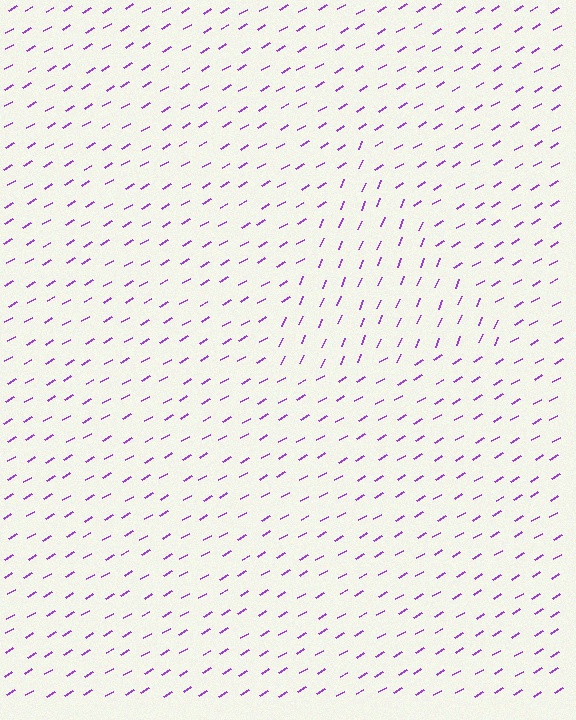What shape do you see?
I see a triangle.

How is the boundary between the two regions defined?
The boundary is defined purely by a change in line orientation (approximately 36 degrees difference). All lines are the same color and thickness.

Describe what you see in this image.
The image is filled with small purple line segments. A triangle region in the image has lines oriented differently from the surrounding lines, creating a visible texture boundary.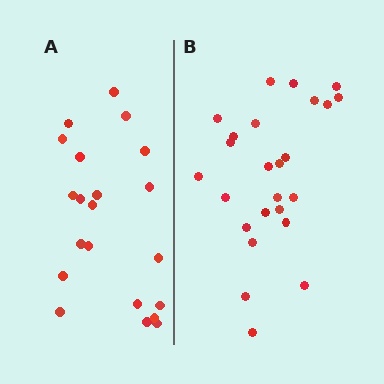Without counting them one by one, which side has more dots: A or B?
Region B (the right region) has more dots.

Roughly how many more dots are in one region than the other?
Region B has about 4 more dots than region A.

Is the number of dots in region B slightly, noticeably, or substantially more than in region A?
Region B has only slightly more — the two regions are fairly close. The ratio is roughly 1.2 to 1.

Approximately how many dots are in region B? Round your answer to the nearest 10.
About 20 dots. (The exact count is 25, which rounds to 20.)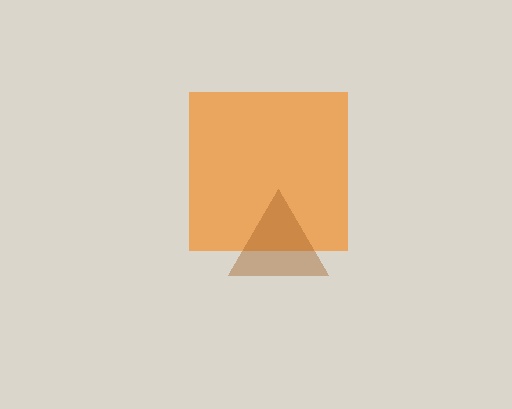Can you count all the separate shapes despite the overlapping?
Yes, there are 2 separate shapes.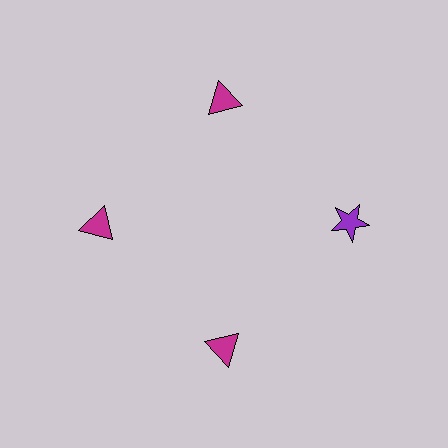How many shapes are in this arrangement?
There are 4 shapes arranged in a ring pattern.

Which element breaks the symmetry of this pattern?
The purple star at roughly the 3 o'clock position breaks the symmetry. All other shapes are magenta triangles.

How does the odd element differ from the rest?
It differs in both color (purple instead of magenta) and shape (star instead of triangle).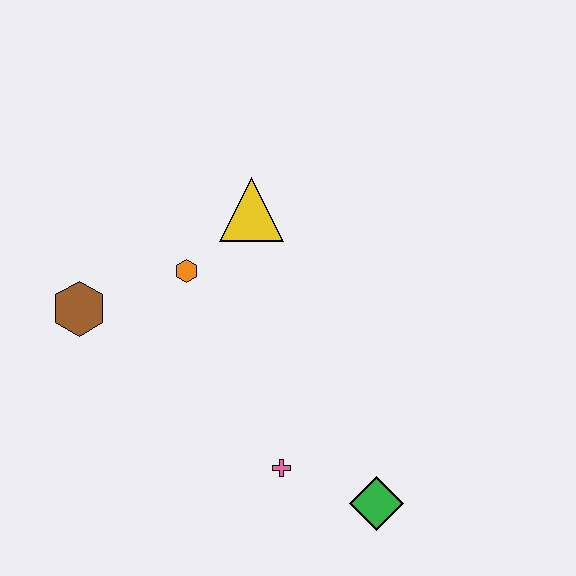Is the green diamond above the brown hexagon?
No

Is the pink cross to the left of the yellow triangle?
No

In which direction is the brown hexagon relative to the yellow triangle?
The brown hexagon is to the left of the yellow triangle.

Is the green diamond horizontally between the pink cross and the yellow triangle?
No